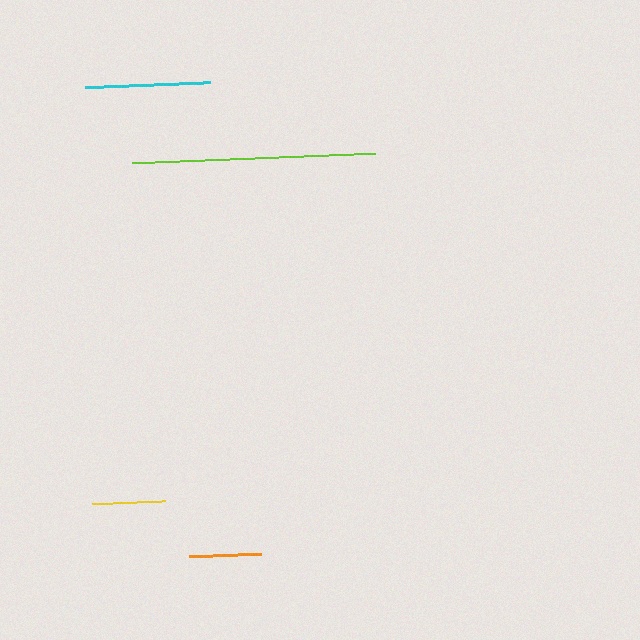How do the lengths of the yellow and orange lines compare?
The yellow and orange lines are approximately the same length.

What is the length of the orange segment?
The orange segment is approximately 72 pixels long.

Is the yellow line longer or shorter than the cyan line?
The cyan line is longer than the yellow line.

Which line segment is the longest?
The lime line is the longest at approximately 244 pixels.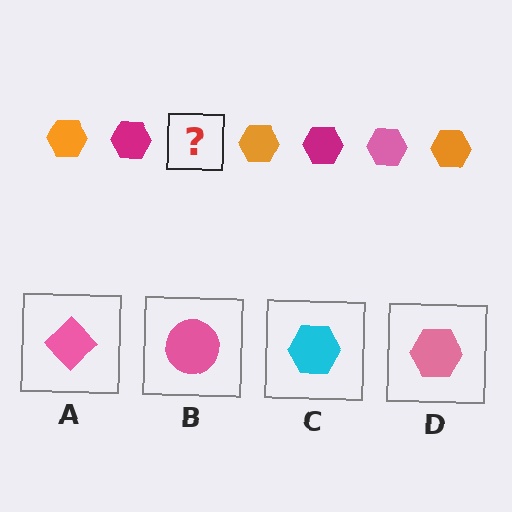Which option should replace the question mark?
Option D.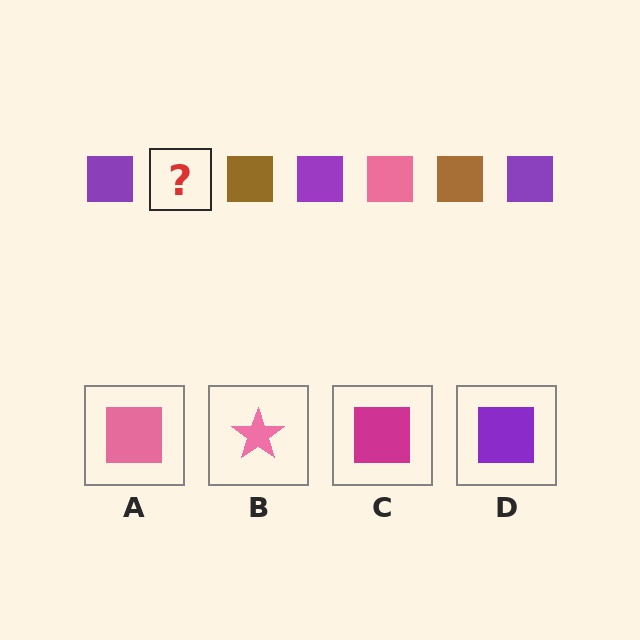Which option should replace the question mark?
Option A.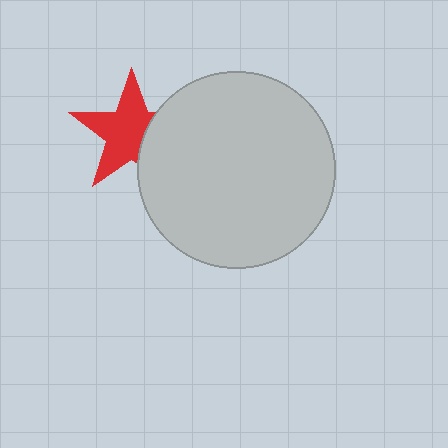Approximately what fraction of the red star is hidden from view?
Roughly 31% of the red star is hidden behind the light gray circle.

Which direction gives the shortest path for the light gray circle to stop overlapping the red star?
Moving right gives the shortest separation.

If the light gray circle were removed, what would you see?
You would see the complete red star.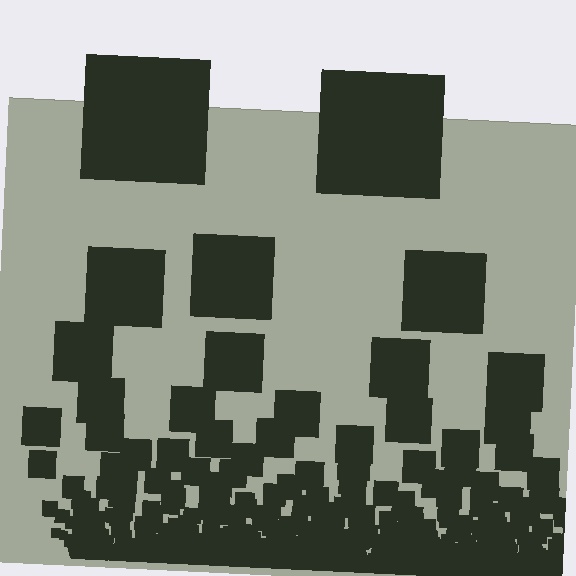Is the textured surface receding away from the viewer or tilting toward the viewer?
The surface appears to tilt toward the viewer. Texture elements get larger and sparser toward the top.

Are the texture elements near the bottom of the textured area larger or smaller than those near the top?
Smaller. The gradient is inverted — elements near the bottom are smaller and denser.